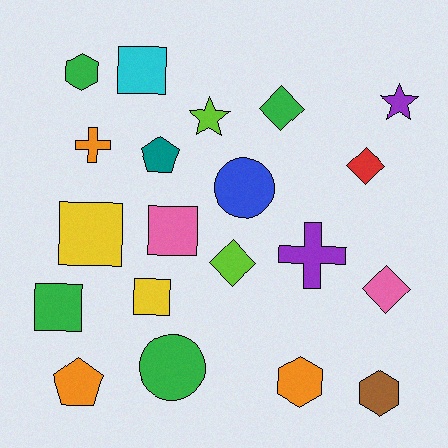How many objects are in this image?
There are 20 objects.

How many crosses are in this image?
There are 2 crosses.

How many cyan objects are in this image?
There is 1 cyan object.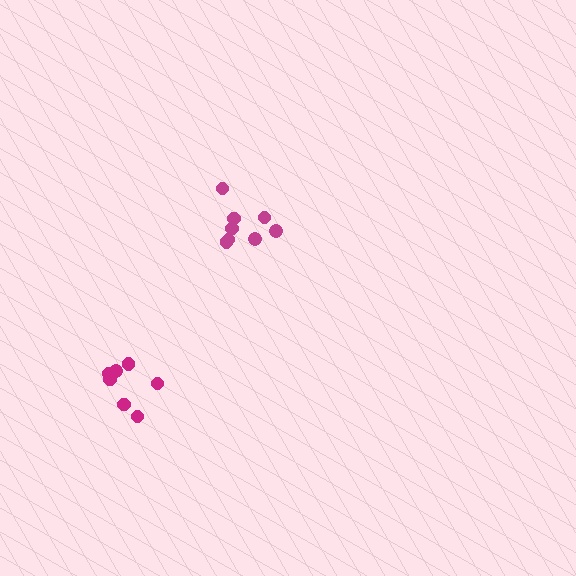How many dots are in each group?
Group 1: 8 dots, Group 2: 7 dots (15 total).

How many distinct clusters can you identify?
There are 2 distinct clusters.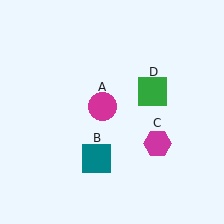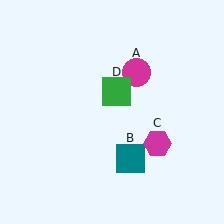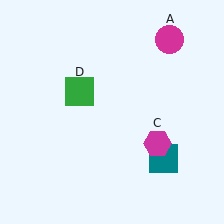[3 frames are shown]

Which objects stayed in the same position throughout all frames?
Magenta hexagon (object C) remained stationary.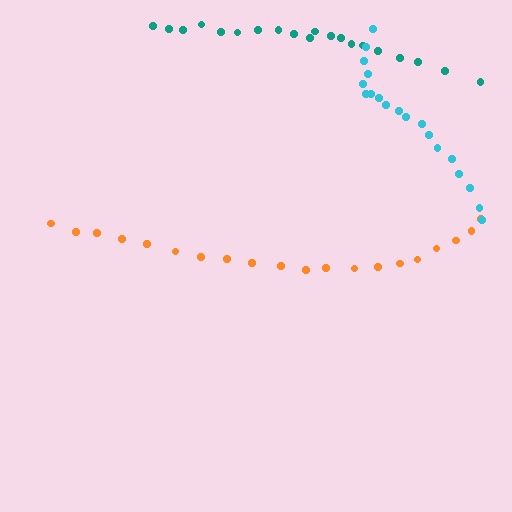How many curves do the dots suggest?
There are 3 distinct paths.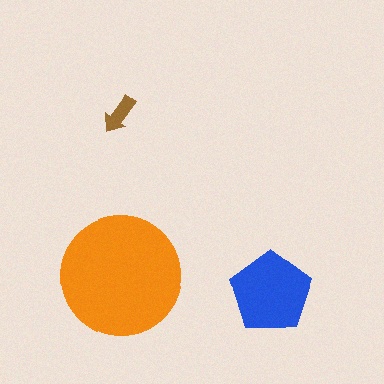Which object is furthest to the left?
The brown arrow is leftmost.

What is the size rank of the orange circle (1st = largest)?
1st.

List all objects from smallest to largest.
The brown arrow, the blue pentagon, the orange circle.